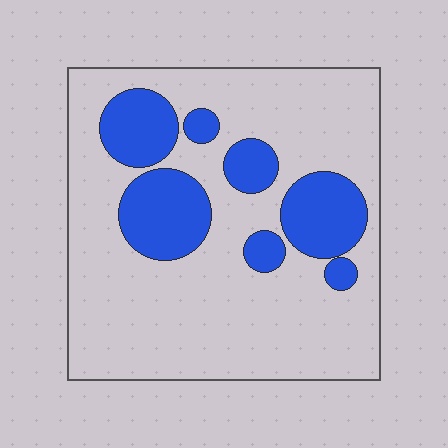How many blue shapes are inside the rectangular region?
7.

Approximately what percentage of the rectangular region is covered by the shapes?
Approximately 25%.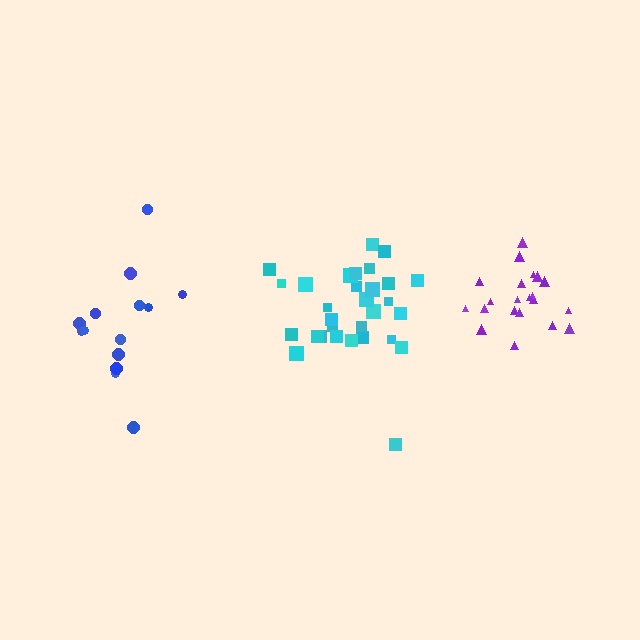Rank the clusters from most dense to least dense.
purple, cyan, blue.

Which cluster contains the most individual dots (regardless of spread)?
Cyan (30).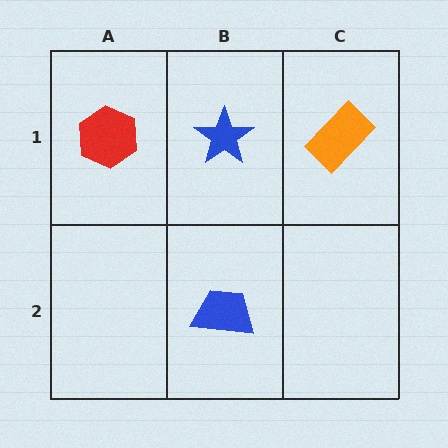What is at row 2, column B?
A blue trapezoid.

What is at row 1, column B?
A blue star.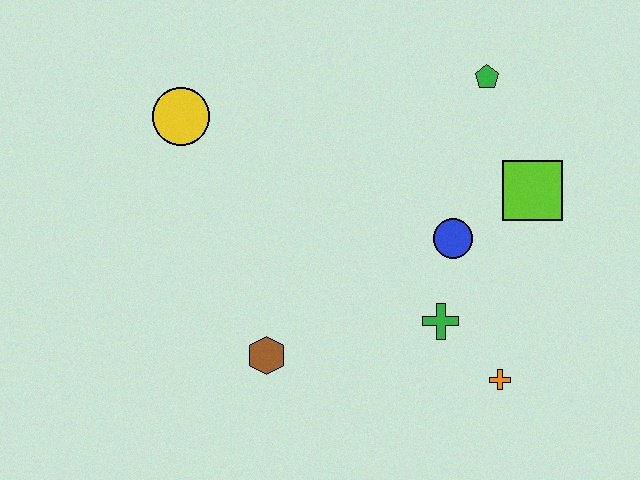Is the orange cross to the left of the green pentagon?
No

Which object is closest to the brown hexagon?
The green cross is closest to the brown hexagon.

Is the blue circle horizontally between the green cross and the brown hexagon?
No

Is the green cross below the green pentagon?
Yes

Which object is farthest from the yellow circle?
The orange cross is farthest from the yellow circle.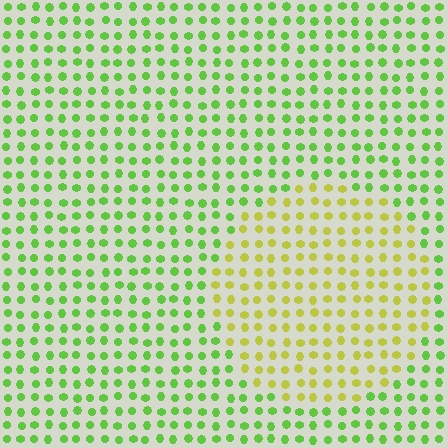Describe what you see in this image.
The image is filled with small lime elements in a uniform arrangement. A circle-shaped region is visible where the elements are tinted to a slightly different hue, forming a subtle color boundary.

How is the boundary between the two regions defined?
The boundary is defined purely by a slight shift in hue (about 41 degrees). Spacing, size, and orientation are identical on both sides.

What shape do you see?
I see a circle.